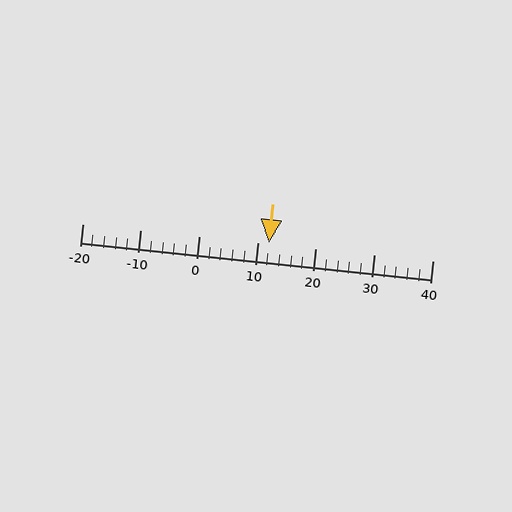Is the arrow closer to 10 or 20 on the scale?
The arrow is closer to 10.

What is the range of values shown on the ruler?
The ruler shows values from -20 to 40.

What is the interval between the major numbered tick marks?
The major tick marks are spaced 10 units apart.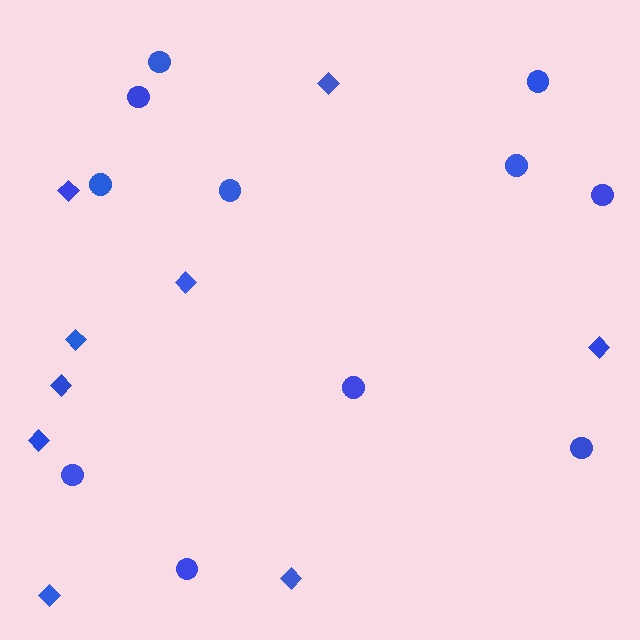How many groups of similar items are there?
There are 2 groups: one group of circles (11) and one group of diamonds (9).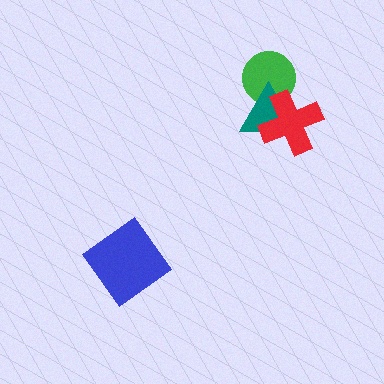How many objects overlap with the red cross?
2 objects overlap with the red cross.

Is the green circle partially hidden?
Yes, it is partially covered by another shape.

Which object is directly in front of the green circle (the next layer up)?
The teal triangle is directly in front of the green circle.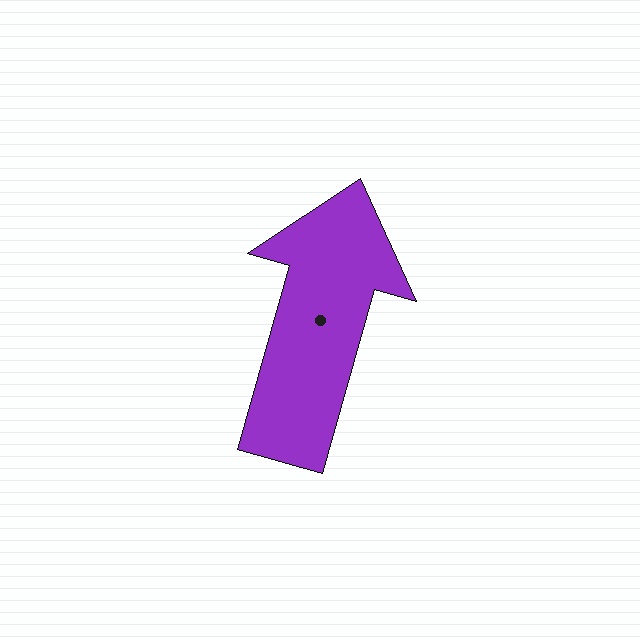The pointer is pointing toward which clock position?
Roughly 1 o'clock.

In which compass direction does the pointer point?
North.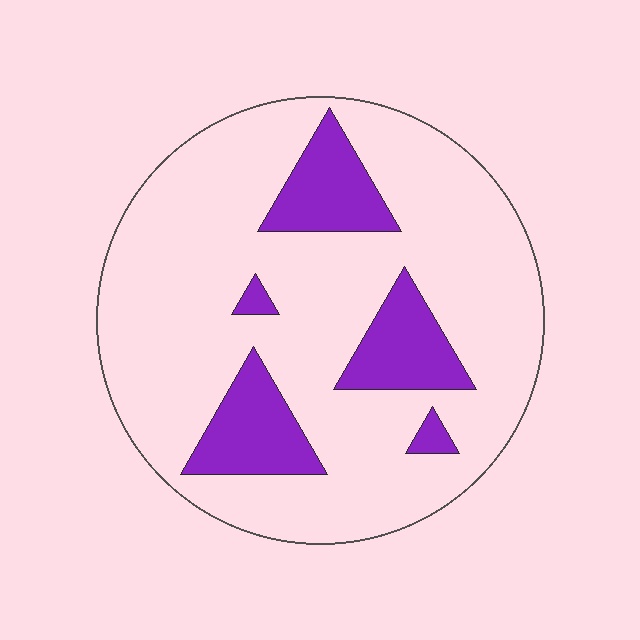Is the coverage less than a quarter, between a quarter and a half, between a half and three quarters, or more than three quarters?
Less than a quarter.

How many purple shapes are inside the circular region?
5.